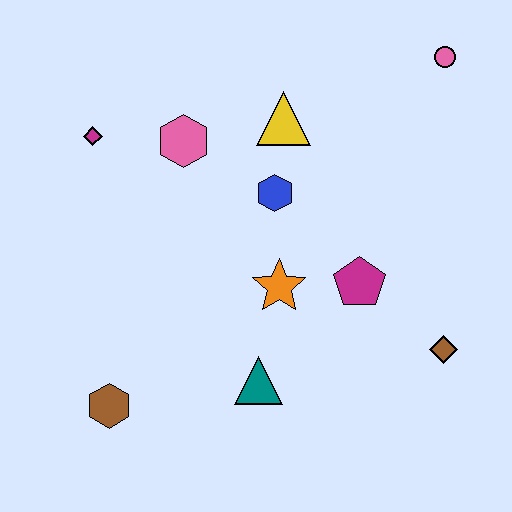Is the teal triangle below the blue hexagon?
Yes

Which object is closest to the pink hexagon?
The magenta diamond is closest to the pink hexagon.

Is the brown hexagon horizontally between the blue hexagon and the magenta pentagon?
No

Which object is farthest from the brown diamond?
The magenta diamond is farthest from the brown diamond.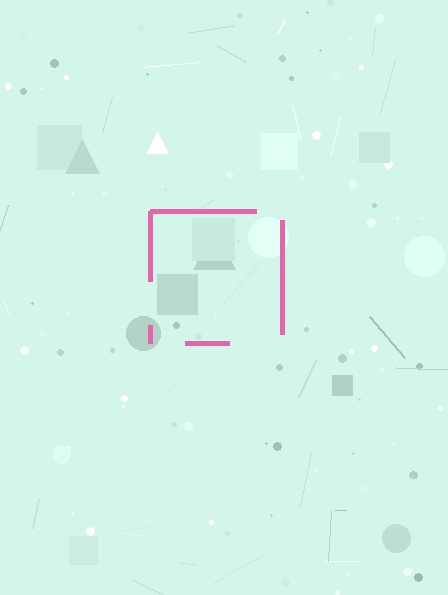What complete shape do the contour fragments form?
The contour fragments form a square.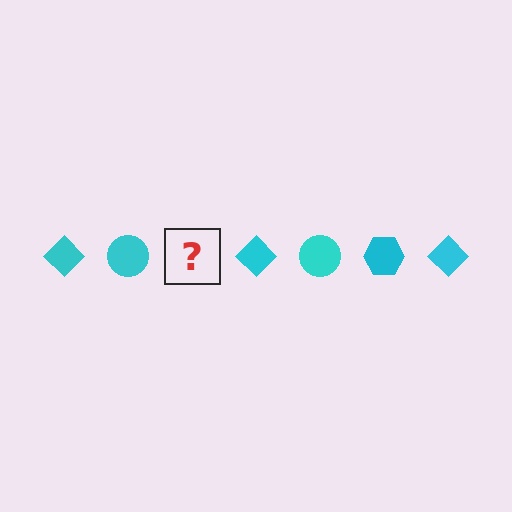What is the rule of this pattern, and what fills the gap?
The rule is that the pattern cycles through diamond, circle, hexagon shapes in cyan. The gap should be filled with a cyan hexagon.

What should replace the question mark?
The question mark should be replaced with a cyan hexagon.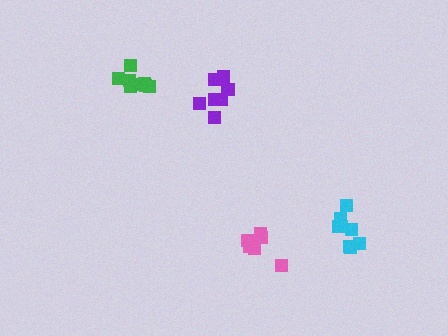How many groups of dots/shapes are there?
There are 4 groups.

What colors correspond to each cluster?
The clusters are colored: purple, green, pink, cyan.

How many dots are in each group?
Group 1: 7 dots, Group 2: 8 dots, Group 3: 6 dots, Group 4: 8 dots (29 total).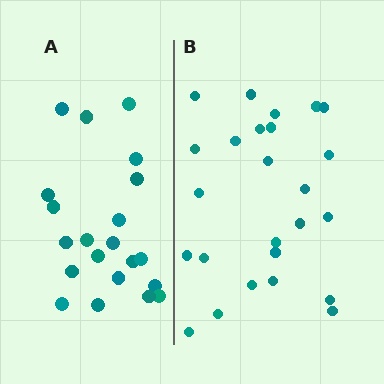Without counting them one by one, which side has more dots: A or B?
Region B (the right region) has more dots.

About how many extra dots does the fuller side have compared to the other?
Region B has about 4 more dots than region A.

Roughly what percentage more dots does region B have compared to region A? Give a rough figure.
About 20% more.